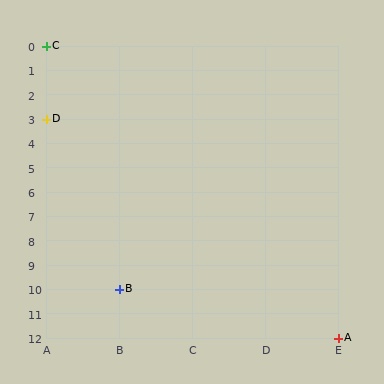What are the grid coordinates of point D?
Point D is at grid coordinates (A, 3).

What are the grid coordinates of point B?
Point B is at grid coordinates (B, 10).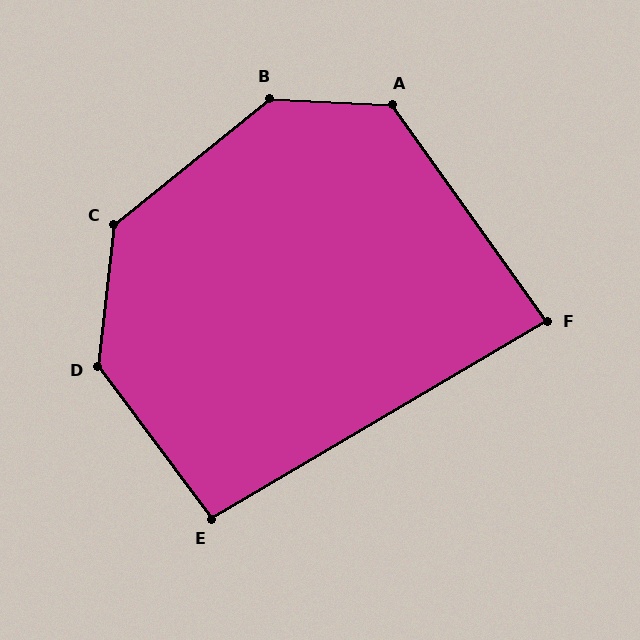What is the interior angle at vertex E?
Approximately 96 degrees (obtuse).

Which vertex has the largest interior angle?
B, at approximately 138 degrees.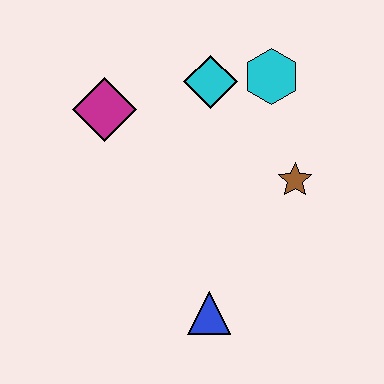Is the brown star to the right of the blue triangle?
Yes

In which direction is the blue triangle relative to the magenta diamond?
The blue triangle is below the magenta diamond.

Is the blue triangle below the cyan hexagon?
Yes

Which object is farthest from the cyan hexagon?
The blue triangle is farthest from the cyan hexagon.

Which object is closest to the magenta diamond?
The cyan diamond is closest to the magenta diamond.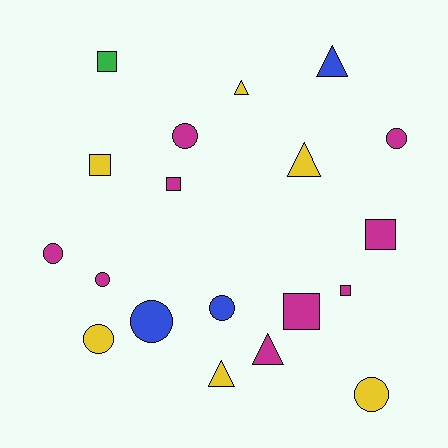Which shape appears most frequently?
Circle, with 8 objects.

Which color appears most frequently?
Magenta, with 9 objects.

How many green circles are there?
There are no green circles.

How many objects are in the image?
There are 19 objects.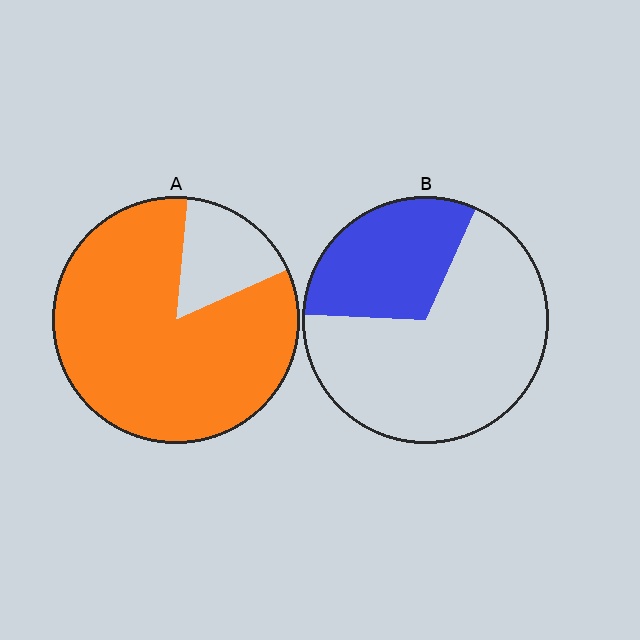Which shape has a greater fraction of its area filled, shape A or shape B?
Shape A.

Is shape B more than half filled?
No.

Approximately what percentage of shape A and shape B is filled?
A is approximately 85% and B is approximately 30%.